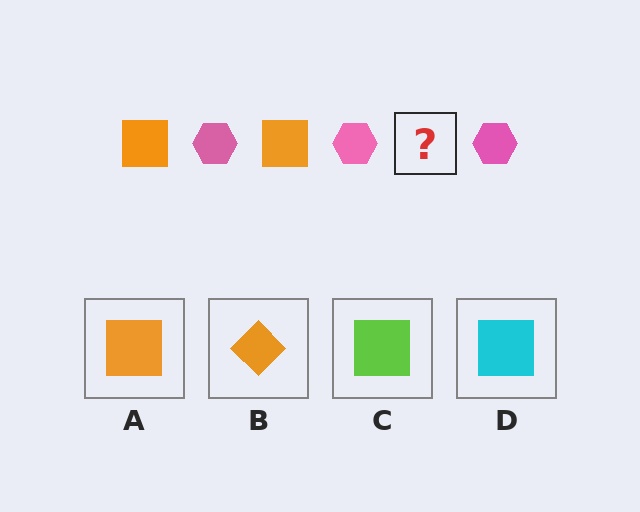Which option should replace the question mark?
Option A.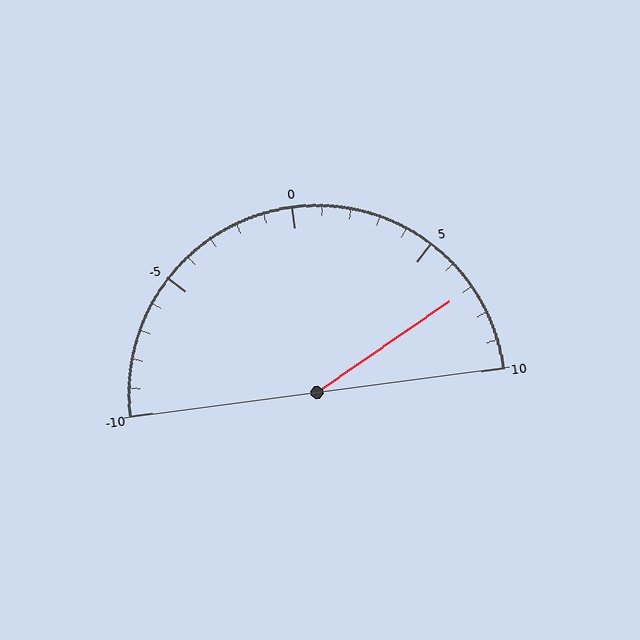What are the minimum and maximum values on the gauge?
The gauge ranges from -10 to 10.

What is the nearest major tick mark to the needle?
The nearest major tick mark is 5.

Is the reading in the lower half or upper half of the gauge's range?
The reading is in the upper half of the range (-10 to 10).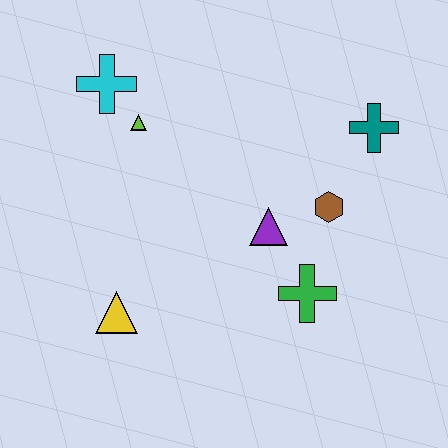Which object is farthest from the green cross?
The cyan cross is farthest from the green cross.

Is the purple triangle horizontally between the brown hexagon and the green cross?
No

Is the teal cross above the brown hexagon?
Yes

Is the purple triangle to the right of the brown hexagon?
No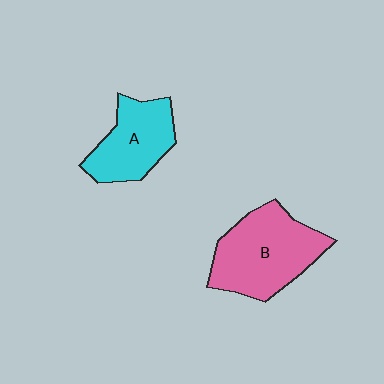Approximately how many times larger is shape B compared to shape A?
Approximately 1.4 times.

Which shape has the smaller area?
Shape A (cyan).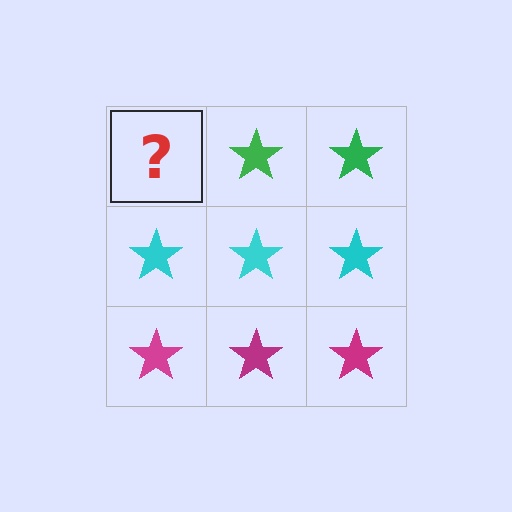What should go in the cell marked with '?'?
The missing cell should contain a green star.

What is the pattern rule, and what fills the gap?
The rule is that each row has a consistent color. The gap should be filled with a green star.